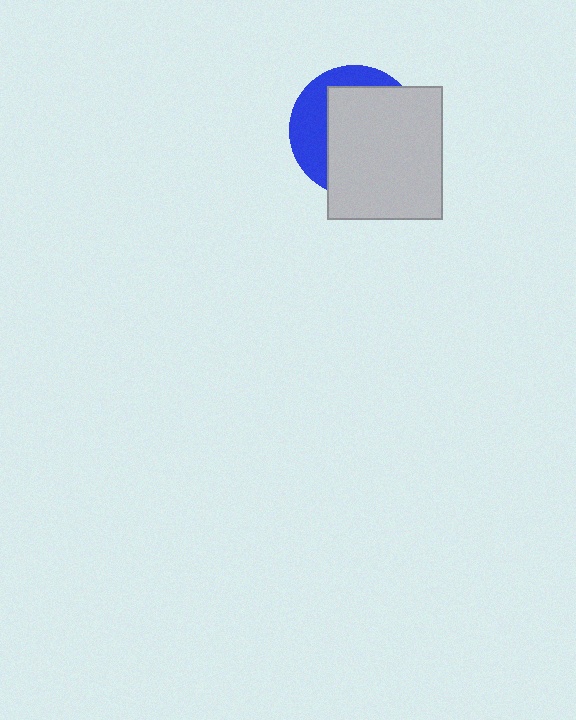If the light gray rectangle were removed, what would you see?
You would see the complete blue circle.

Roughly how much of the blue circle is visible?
A small part of it is visible (roughly 33%).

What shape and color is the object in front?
The object in front is a light gray rectangle.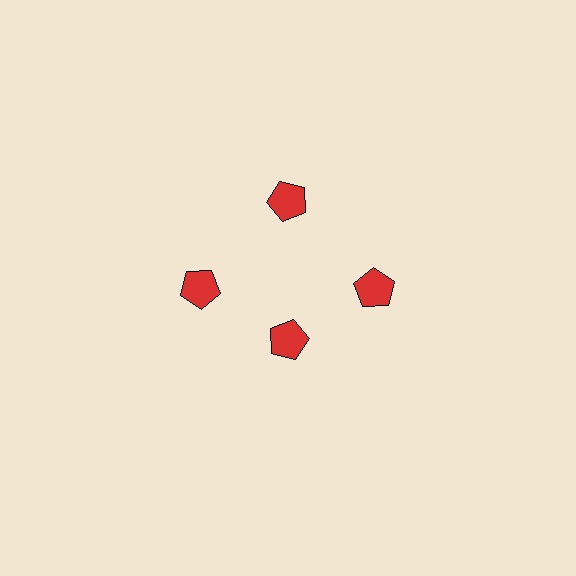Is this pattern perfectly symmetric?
No. The 4 red pentagons are arranged in a ring, but one element near the 6 o'clock position is pulled inward toward the center, breaking the 4-fold rotational symmetry.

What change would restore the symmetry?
The symmetry would be restored by moving it outward, back onto the ring so that all 4 pentagons sit at equal angles and equal distance from the center.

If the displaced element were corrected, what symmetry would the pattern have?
It would have 4-fold rotational symmetry — the pattern would map onto itself every 90 degrees.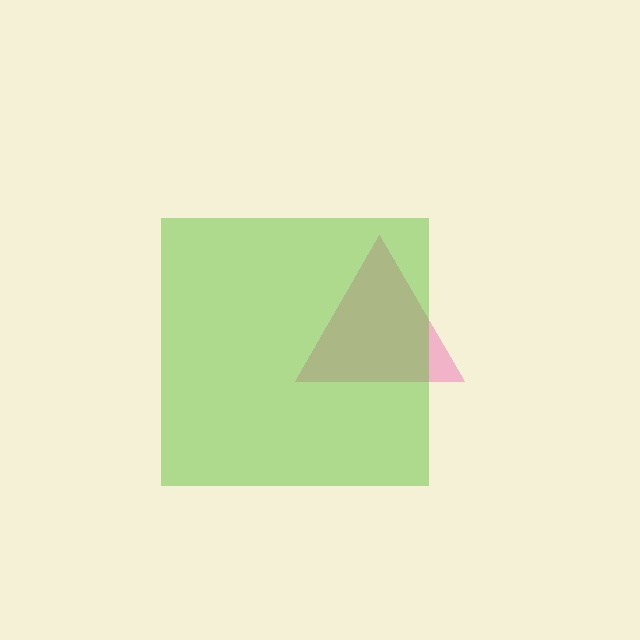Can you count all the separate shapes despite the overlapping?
Yes, there are 2 separate shapes.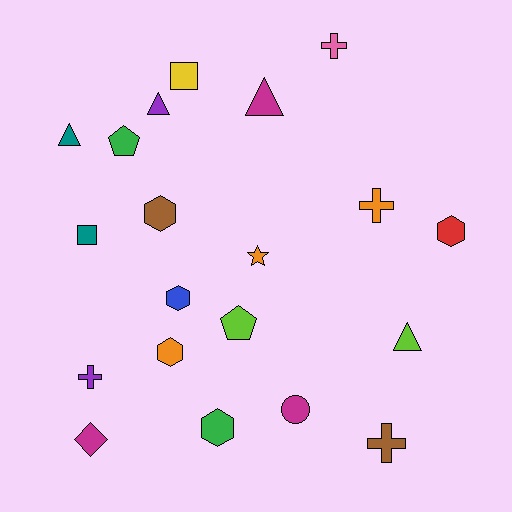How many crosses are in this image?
There are 4 crosses.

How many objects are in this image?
There are 20 objects.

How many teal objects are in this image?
There are 2 teal objects.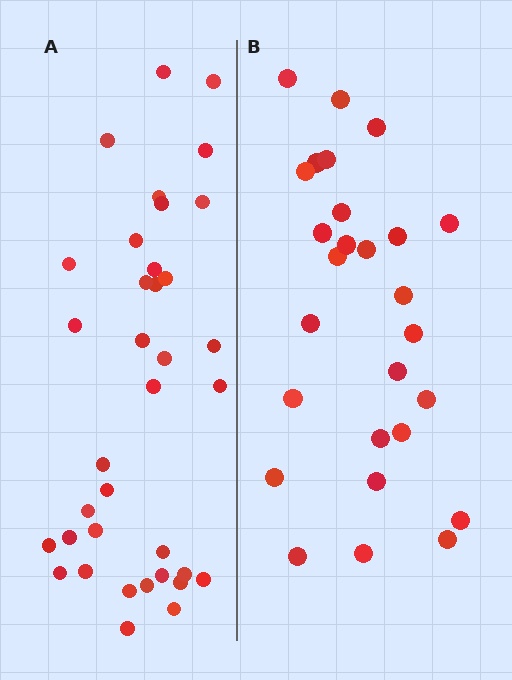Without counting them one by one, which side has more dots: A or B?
Region A (the left region) has more dots.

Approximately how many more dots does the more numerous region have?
Region A has roughly 8 or so more dots than region B.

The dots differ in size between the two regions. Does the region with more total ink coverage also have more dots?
No. Region B has more total ink coverage because its dots are larger, but region A actually contains more individual dots. Total area can be misleading — the number of items is what matters here.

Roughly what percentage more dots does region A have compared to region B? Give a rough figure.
About 35% more.